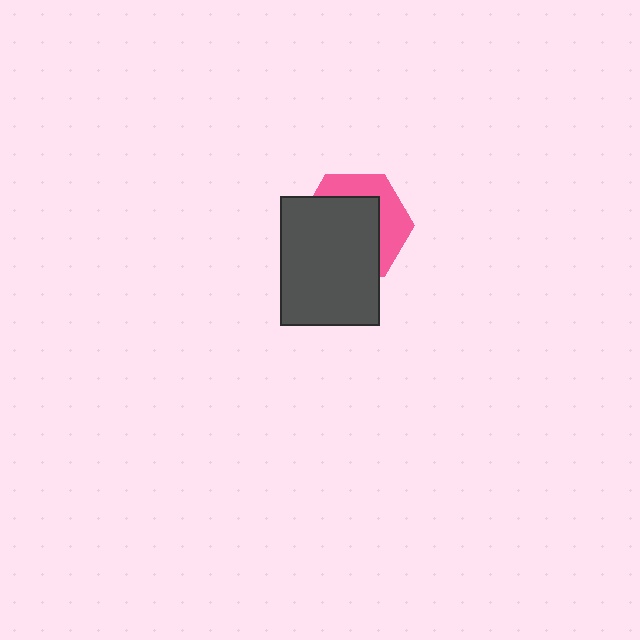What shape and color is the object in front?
The object in front is a dark gray rectangle.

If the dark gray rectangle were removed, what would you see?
You would see the complete pink hexagon.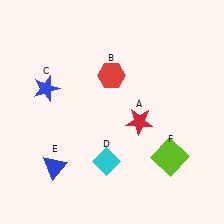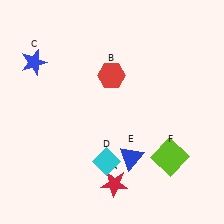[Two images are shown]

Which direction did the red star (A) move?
The red star (A) moved down.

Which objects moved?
The objects that moved are: the red star (A), the blue star (C), the blue triangle (E).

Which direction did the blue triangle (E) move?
The blue triangle (E) moved right.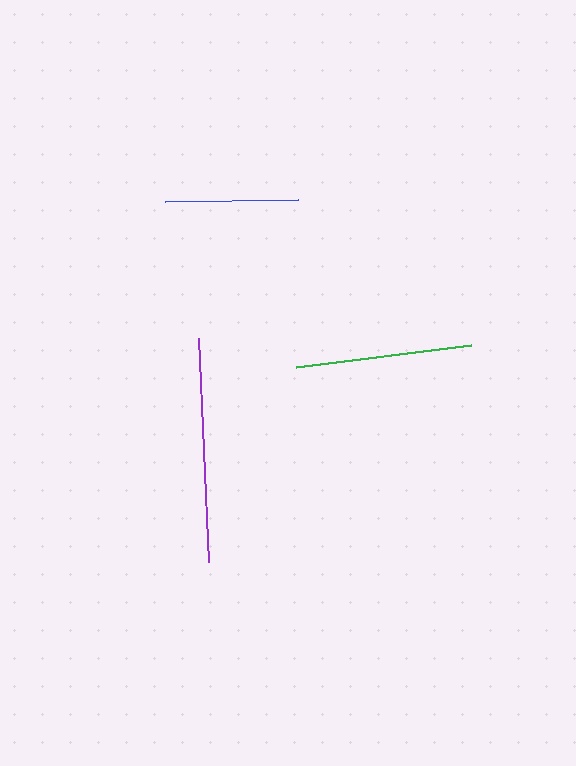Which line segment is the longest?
The purple line is the longest at approximately 224 pixels.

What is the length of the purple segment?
The purple segment is approximately 224 pixels long.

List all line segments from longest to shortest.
From longest to shortest: purple, green, blue.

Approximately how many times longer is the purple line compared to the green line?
The purple line is approximately 1.3 times the length of the green line.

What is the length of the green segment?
The green segment is approximately 176 pixels long.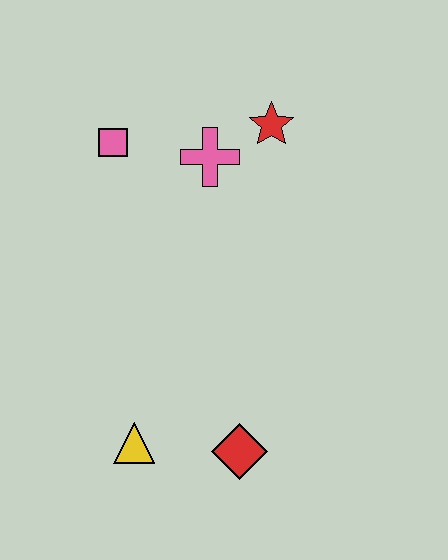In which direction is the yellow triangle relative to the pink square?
The yellow triangle is below the pink square.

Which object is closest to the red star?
The pink cross is closest to the red star.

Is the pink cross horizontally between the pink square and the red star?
Yes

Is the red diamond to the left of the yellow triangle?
No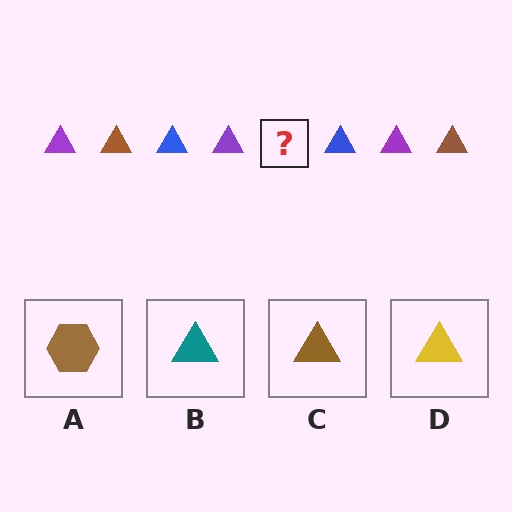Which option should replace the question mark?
Option C.